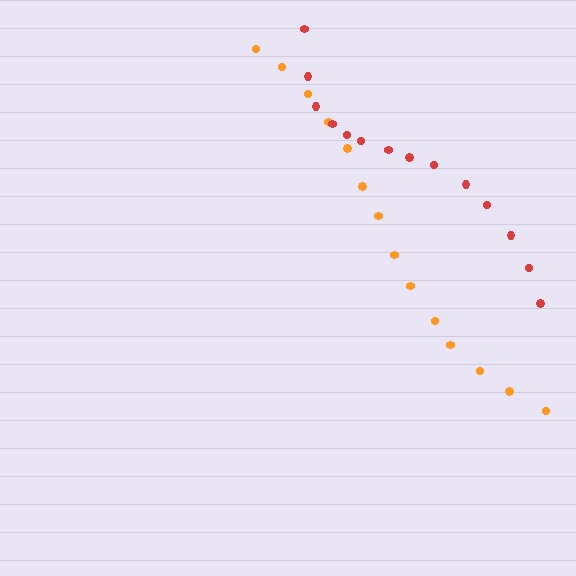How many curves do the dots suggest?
There are 2 distinct paths.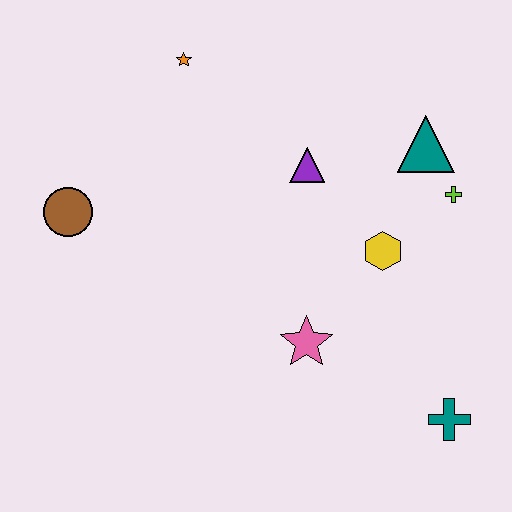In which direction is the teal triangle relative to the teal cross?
The teal triangle is above the teal cross.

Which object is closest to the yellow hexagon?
The lime cross is closest to the yellow hexagon.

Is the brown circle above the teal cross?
Yes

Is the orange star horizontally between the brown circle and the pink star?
Yes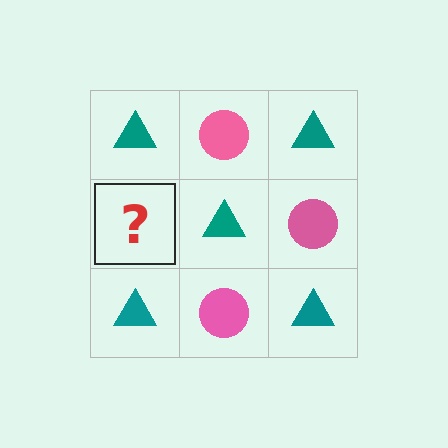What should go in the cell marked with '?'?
The missing cell should contain a pink circle.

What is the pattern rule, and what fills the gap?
The rule is that it alternates teal triangle and pink circle in a checkerboard pattern. The gap should be filled with a pink circle.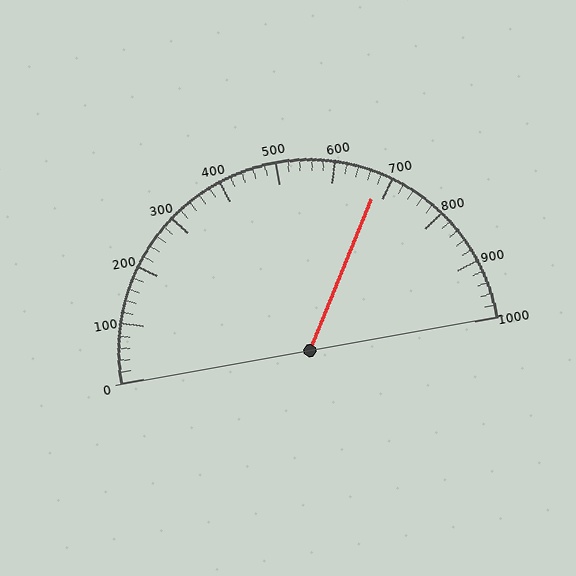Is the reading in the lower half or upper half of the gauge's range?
The reading is in the upper half of the range (0 to 1000).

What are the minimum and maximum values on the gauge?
The gauge ranges from 0 to 1000.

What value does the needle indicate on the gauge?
The needle indicates approximately 680.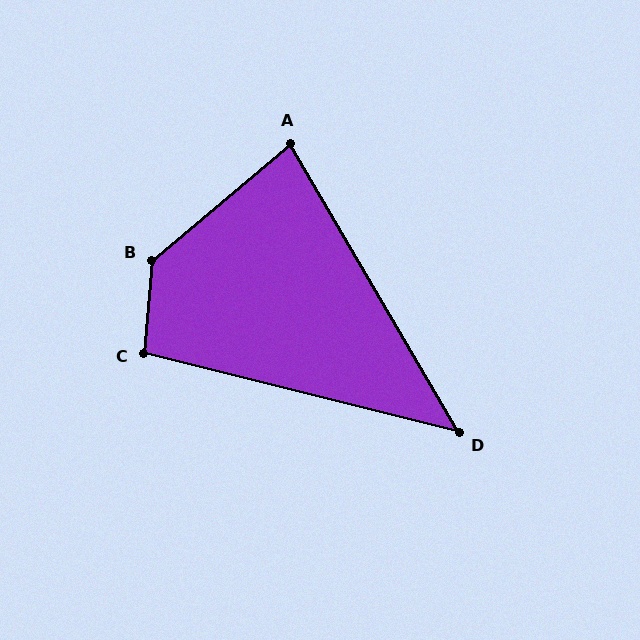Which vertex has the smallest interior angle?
D, at approximately 46 degrees.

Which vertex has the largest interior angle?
B, at approximately 134 degrees.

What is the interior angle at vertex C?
Approximately 100 degrees (obtuse).